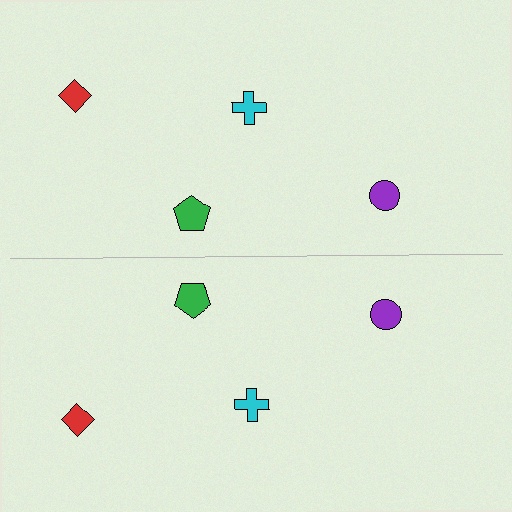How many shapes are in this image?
There are 8 shapes in this image.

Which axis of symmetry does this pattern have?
The pattern has a horizontal axis of symmetry running through the center of the image.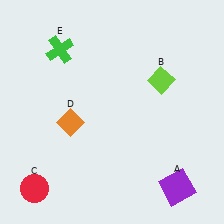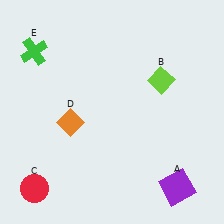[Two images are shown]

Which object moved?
The green cross (E) moved left.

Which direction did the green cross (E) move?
The green cross (E) moved left.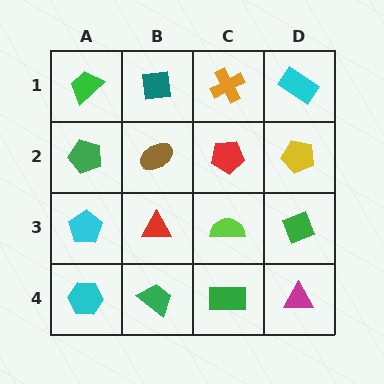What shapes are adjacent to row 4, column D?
A green diamond (row 3, column D), a green rectangle (row 4, column C).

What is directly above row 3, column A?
A green pentagon.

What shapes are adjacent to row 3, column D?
A yellow pentagon (row 2, column D), a magenta triangle (row 4, column D), a lime semicircle (row 3, column C).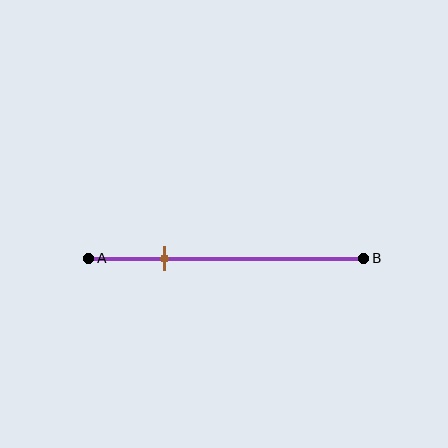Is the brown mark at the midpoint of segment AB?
No, the mark is at about 30% from A, not at the 50% midpoint.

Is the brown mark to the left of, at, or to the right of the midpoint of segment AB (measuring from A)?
The brown mark is to the left of the midpoint of segment AB.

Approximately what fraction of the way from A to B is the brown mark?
The brown mark is approximately 30% of the way from A to B.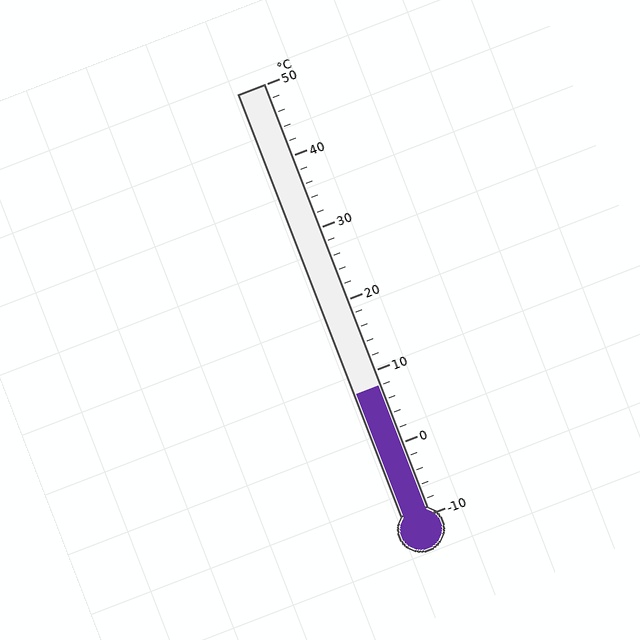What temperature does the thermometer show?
The thermometer shows approximately 8°C.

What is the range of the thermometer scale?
The thermometer scale ranges from -10°C to 50°C.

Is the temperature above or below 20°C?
The temperature is below 20°C.